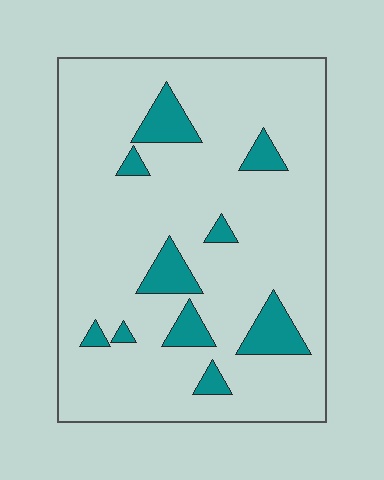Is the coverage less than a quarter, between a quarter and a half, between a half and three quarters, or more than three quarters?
Less than a quarter.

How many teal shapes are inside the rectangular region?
10.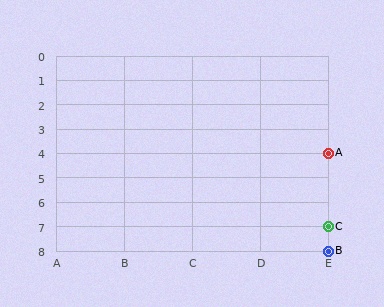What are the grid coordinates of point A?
Point A is at grid coordinates (E, 4).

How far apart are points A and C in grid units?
Points A and C are 3 rows apart.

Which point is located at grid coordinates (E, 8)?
Point B is at (E, 8).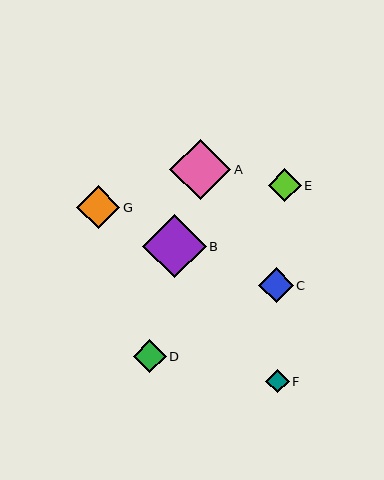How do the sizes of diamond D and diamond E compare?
Diamond D and diamond E are approximately the same size.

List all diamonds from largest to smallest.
From largest to smallest: B, A, G, C, D, E, F.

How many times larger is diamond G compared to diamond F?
Diamond G is approximately 1.8 times the size of diamond F.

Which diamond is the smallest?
Diamond F is the smallest with a size of approximately 23 pixels.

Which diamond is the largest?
Diamond B is the largest with a size of approximately 64 pixels.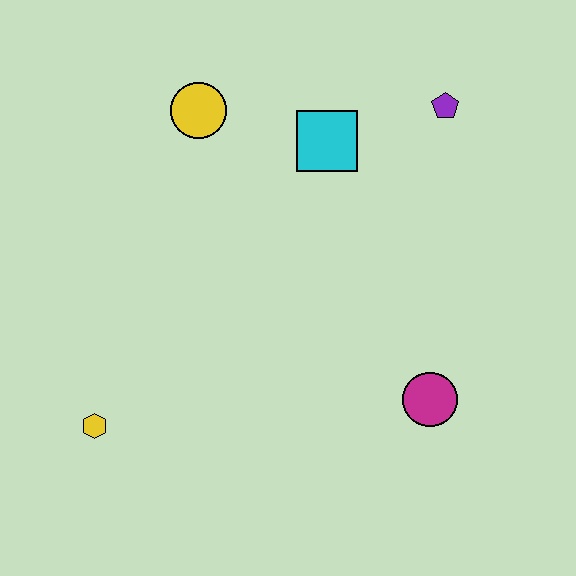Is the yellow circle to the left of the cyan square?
Yes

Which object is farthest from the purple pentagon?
The yellow hexagon is farthest from the purple pentagon.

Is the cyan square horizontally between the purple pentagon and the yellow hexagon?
Yes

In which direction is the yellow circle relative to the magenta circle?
The yellow circle is above the magenta circle.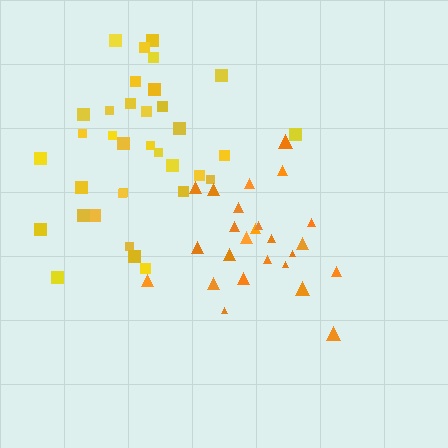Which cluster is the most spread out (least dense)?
Yellow.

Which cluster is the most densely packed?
Orange.